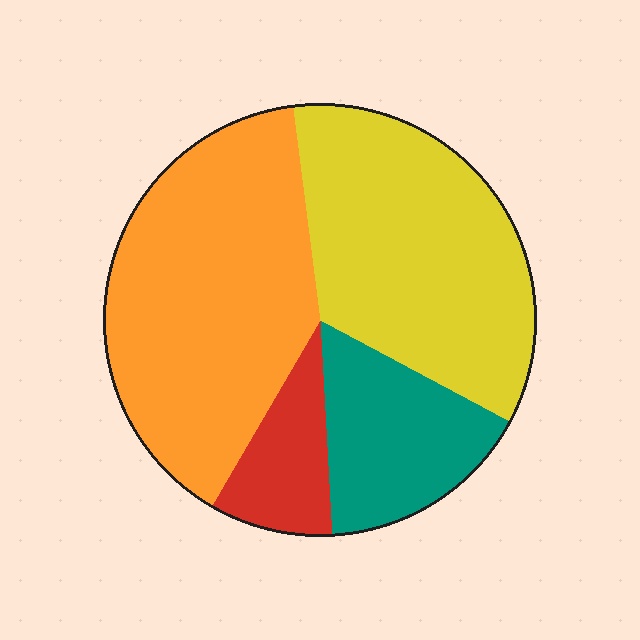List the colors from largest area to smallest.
From largest to smallest: orange, yellow, teal, red.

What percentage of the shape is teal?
Teal takes up less than a quarter of the shape.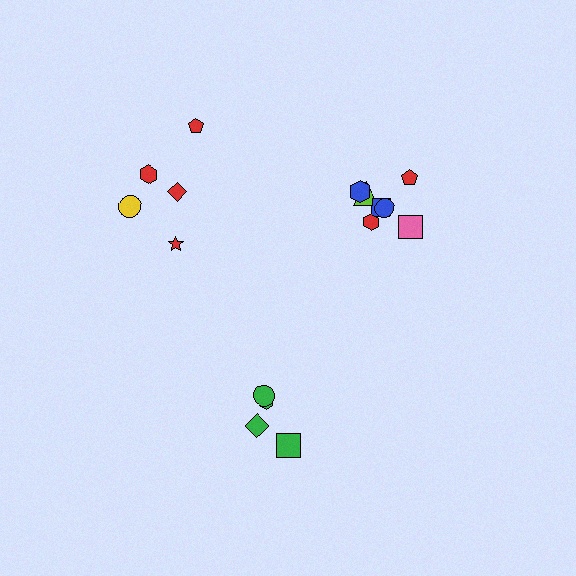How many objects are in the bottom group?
There are 4 objects.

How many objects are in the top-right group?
There are 8 objects.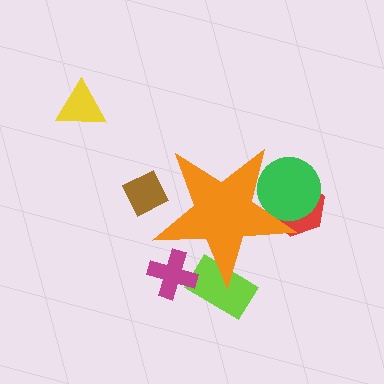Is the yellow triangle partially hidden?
No, the yellow triangle is fully visible.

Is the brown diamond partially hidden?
Yes, the brown diamond is partially hidden behind the orange star.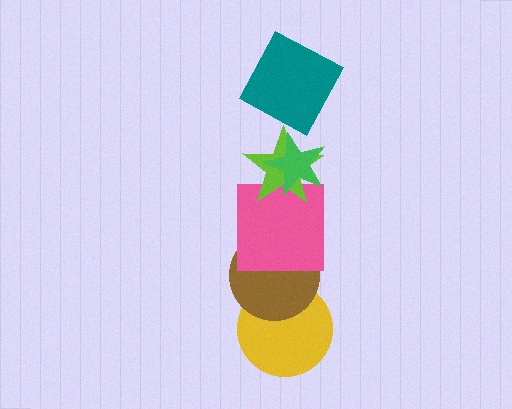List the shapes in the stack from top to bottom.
From top to bottom: the teal square, the green star, the lime star, the pink square, the brown circle, the yellow circle.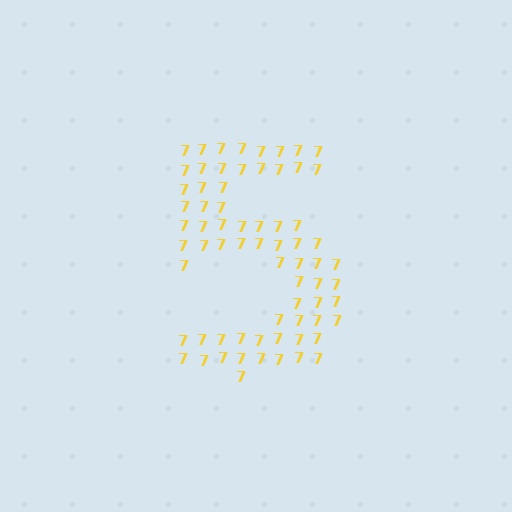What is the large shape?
The large shape is the digit 5.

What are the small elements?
The small elements are digit 7's.